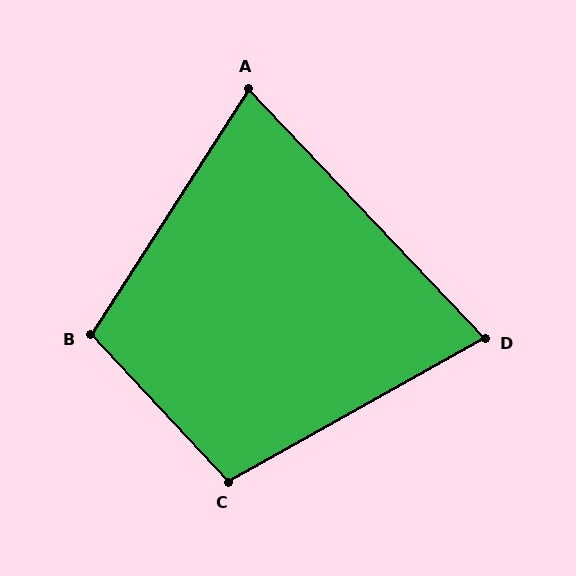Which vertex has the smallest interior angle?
D, at approximately 76 degrees.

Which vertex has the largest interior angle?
B, at approximately 104 degrees.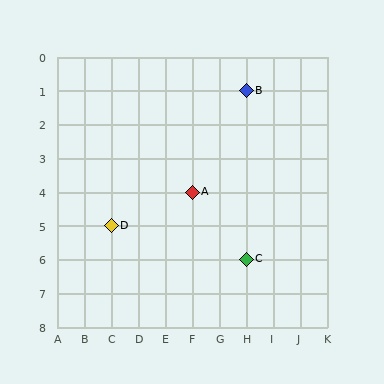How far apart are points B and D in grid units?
Points B and D are 5 columns and 4 rows apart (about 6.4 grid units diagonally).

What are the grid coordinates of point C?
Point C is at grid coordinates (H, 6).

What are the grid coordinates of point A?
Point A is at grid coordinates (F, 4).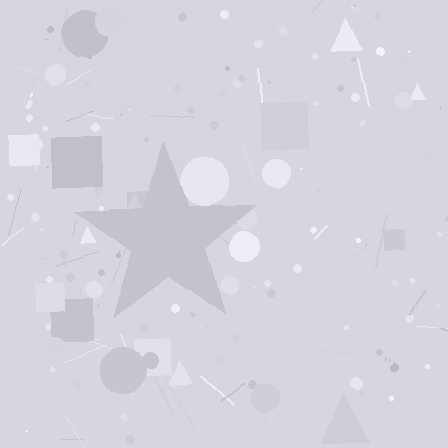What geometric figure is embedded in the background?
A star is embedded in the background.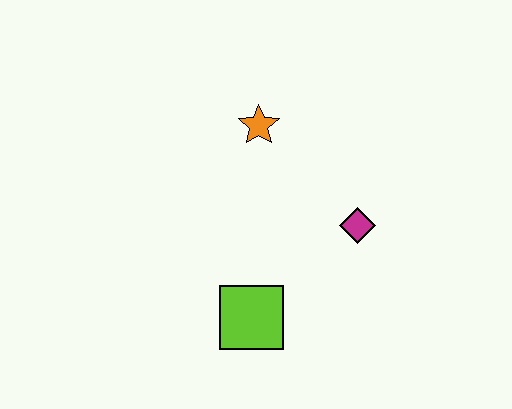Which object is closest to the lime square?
The magenta diamond is closest to the lime square.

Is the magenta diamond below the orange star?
Yes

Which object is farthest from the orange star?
The lime square is farthest from the orange star.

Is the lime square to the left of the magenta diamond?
Yes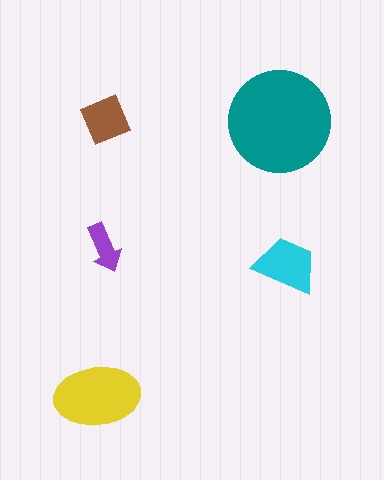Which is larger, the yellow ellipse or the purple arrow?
The yellow ellipse.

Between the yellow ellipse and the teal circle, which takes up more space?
The teal circle.